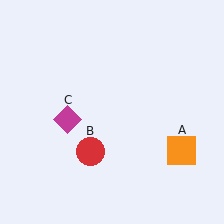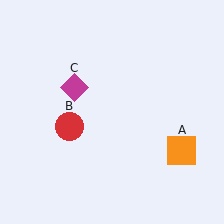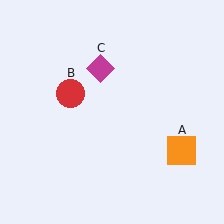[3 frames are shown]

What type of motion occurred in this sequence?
The red circle (object B), magenta diamond (object C) rotated clockwise around the center of the scene.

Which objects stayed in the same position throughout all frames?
Orange square (object A) remained stationary.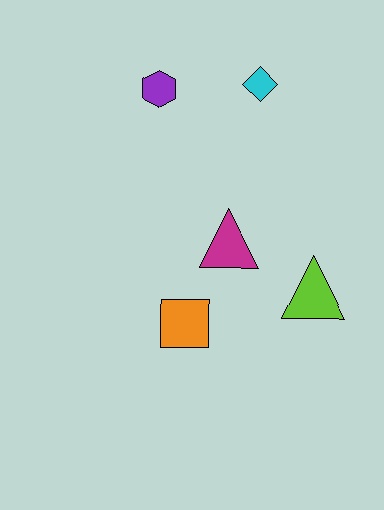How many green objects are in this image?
There are no green objects.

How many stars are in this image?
There are no stars.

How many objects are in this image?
There are 5 objects.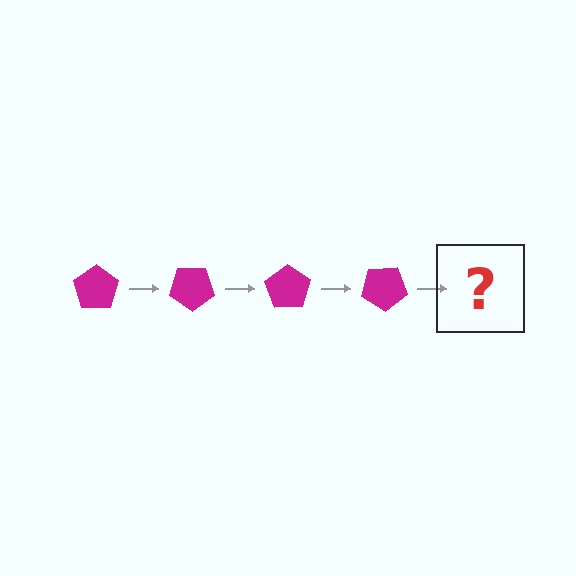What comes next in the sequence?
The next element should be a magenta pentagon rotated 140 degrees.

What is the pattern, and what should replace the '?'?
The pattern is that the pentagon rotates 35 degrees each step. The '?' should be a magenta pentagon rotated 140 degrees.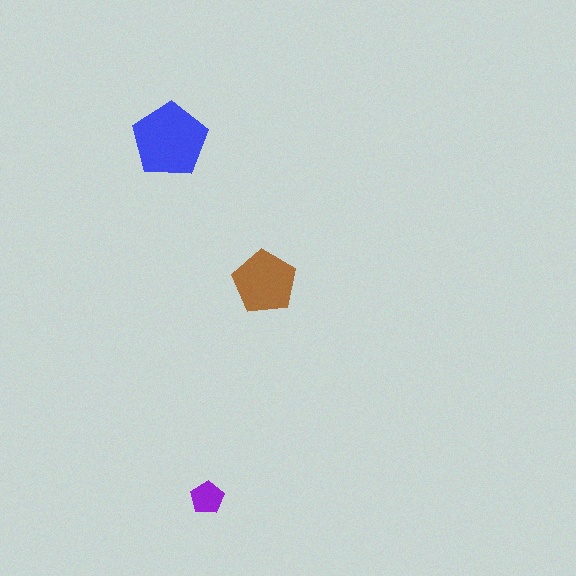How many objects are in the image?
There are 3 objects in the image.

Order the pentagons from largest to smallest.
the blue one, the brown one, the purple one.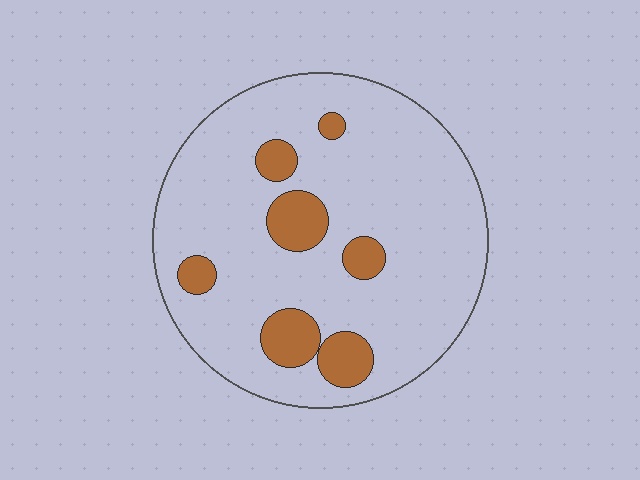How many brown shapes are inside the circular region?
7.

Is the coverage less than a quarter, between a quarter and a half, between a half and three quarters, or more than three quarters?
Less than a quarter.